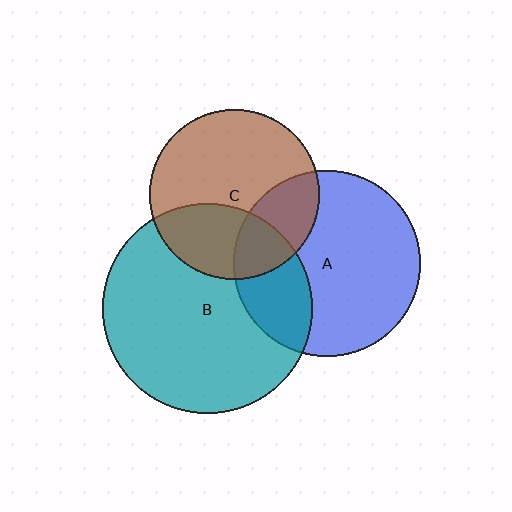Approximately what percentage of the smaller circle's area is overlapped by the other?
Approximately 25%.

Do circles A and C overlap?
Yes.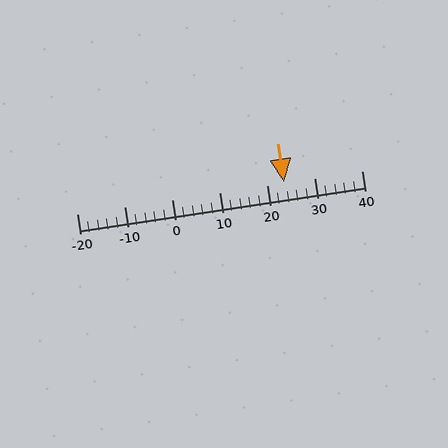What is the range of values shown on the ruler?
The ruler shows values from -20 to 40.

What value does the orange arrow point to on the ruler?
The orange arrow points to approximately 24.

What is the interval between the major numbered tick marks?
The major tick marks are spaced 10 units apart.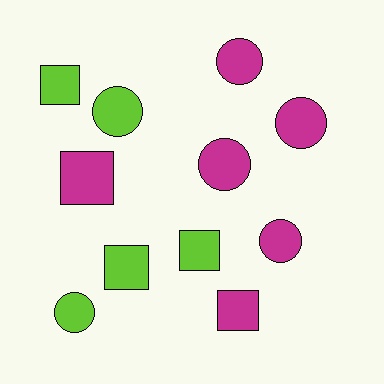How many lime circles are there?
There are 2 lime circles.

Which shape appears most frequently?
Circle, with 6 objects.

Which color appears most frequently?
Magenta, with 6 objects.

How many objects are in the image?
There are 11 objects.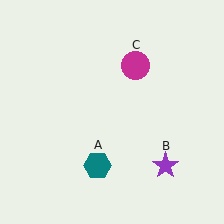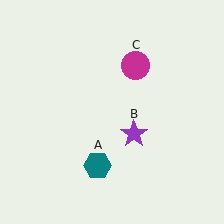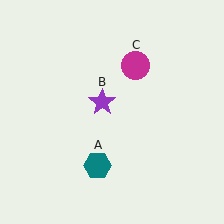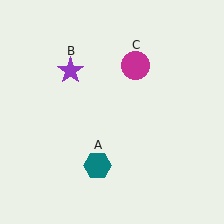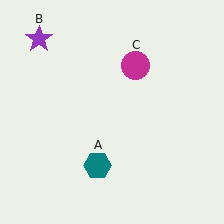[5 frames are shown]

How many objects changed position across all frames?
1 object changed position: purple star (object B).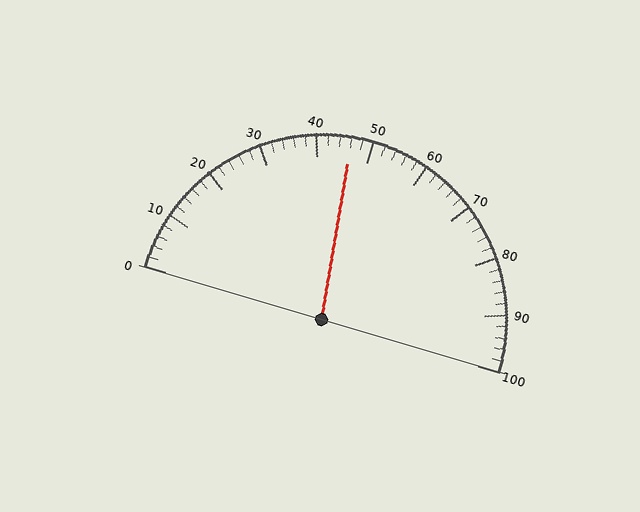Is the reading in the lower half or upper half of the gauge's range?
The reading is in the lower half of the range (0 to 100).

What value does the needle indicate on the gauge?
The needle indicates approximately 46.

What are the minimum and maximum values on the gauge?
The gauge ranges from 0 to 100.